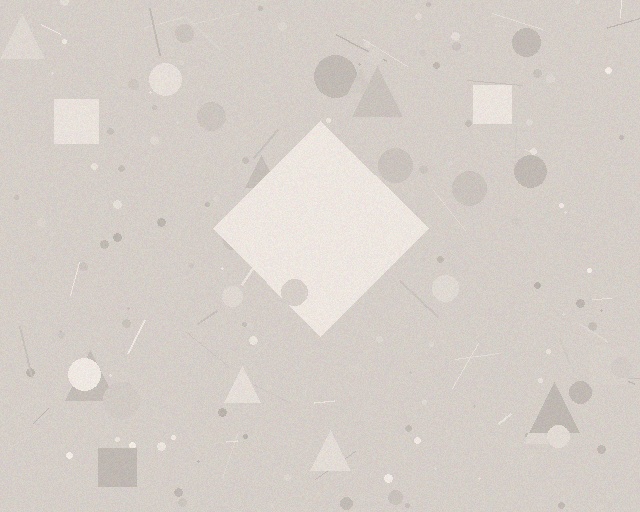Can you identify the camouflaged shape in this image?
The camouflaged shape is a diamond.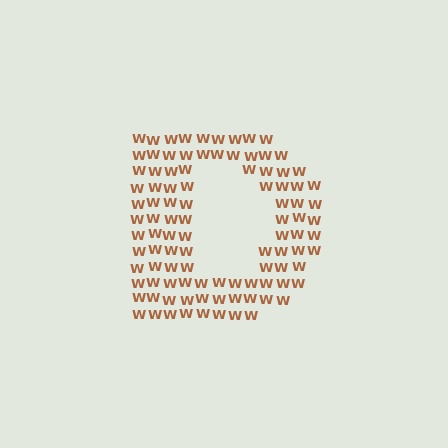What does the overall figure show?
The overall figure shows the letter D.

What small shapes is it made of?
It is made of small letter W's.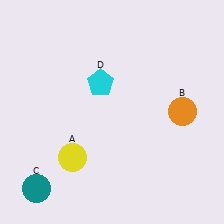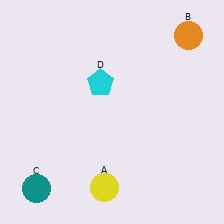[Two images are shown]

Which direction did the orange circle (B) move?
The orange circle (B) moved up.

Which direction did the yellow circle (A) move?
The yellow circle (A) moved right.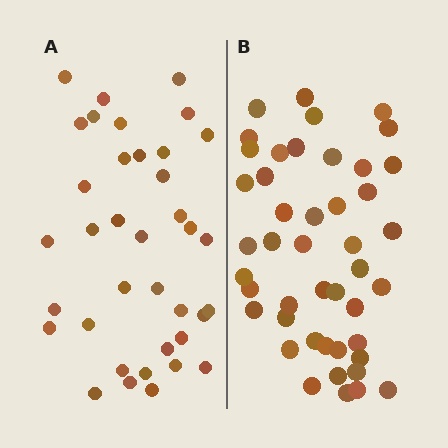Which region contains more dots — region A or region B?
Region B (the right region) has more dots.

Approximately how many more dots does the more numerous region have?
Region B has roughly 8 or so more dots than region A.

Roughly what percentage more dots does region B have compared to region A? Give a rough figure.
About 20% more.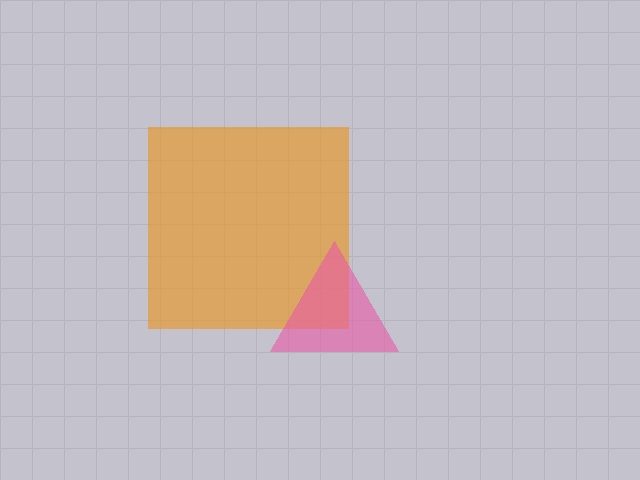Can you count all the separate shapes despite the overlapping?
Yes, there are 2 separate shapes.